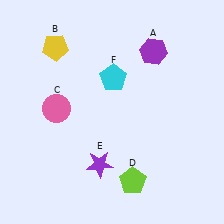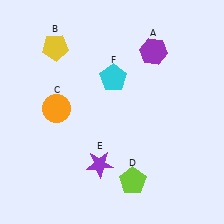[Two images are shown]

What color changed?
The circle (C) changed from pink in Image 1 to orange in Image 2.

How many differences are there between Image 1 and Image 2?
There is 1 difference between the two images.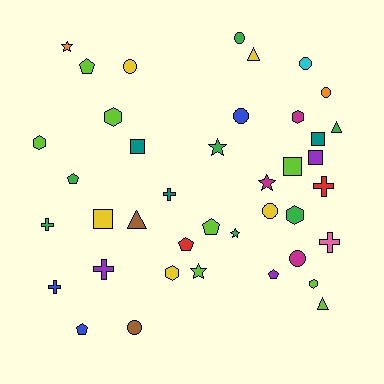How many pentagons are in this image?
There are 6 pentagons.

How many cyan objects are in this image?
There is 1 cyan object.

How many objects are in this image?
There are 40 objects.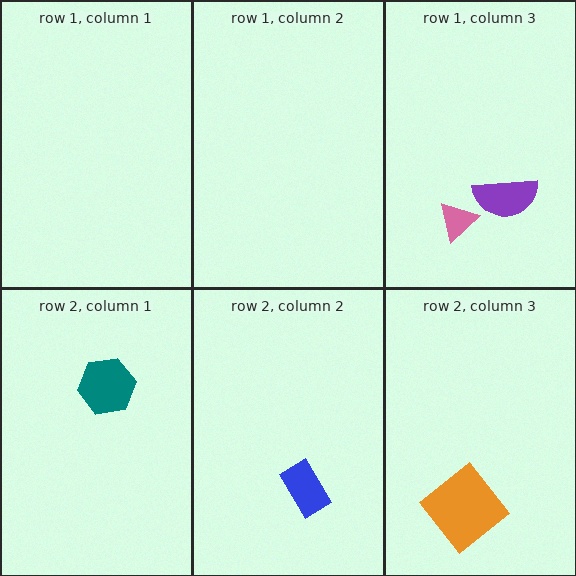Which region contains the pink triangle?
The row 1, column 3 region.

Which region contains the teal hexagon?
The row 2, column 1 region.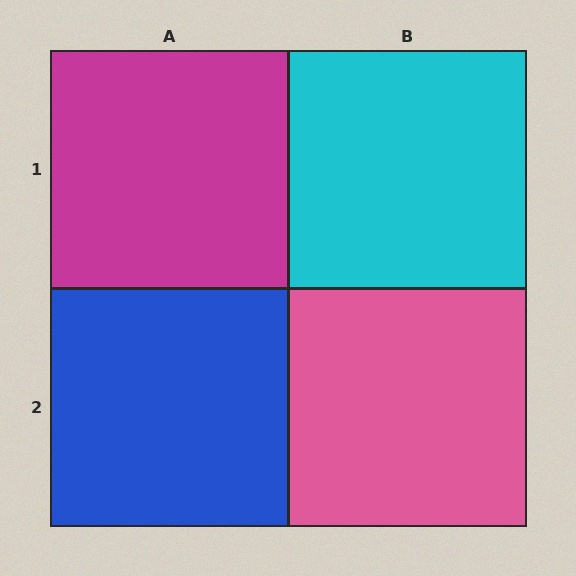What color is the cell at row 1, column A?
Magenta.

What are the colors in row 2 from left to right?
Blue, pink.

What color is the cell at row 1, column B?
Cyan.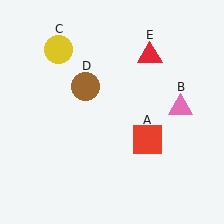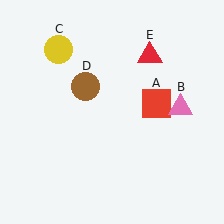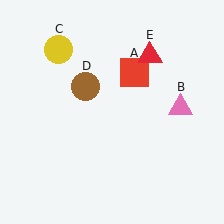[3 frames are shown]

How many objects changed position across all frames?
1 object changed position: red square (object A).